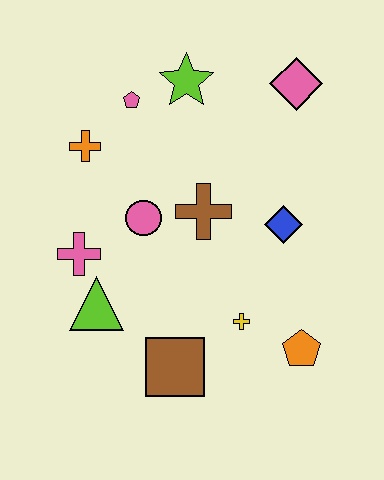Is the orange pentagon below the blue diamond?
Yes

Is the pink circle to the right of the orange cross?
Yes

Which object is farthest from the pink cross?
The pink diamond is farthest from the pink cross.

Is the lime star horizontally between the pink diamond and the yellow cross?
No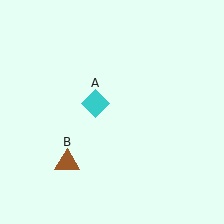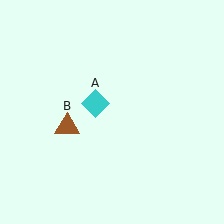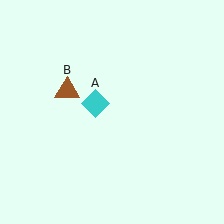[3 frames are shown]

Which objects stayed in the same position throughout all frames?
Cyan diamond (object A) remained stationary.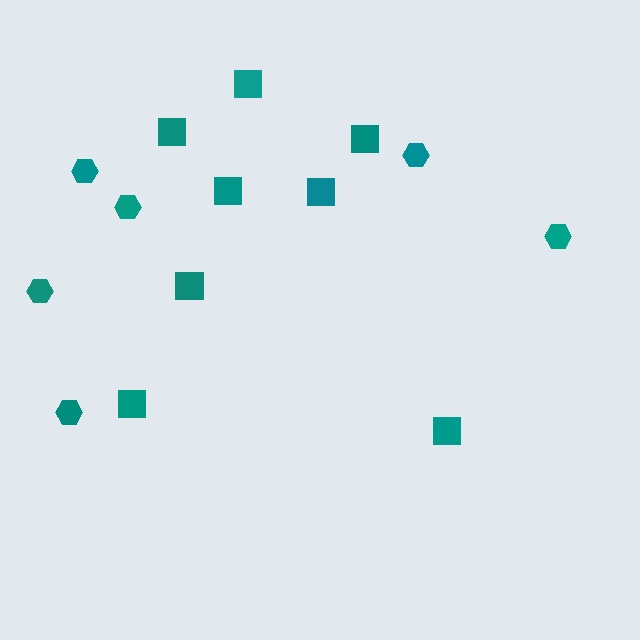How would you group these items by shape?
There are 2 groups: one group of squares (8) and one group of hexagons (6).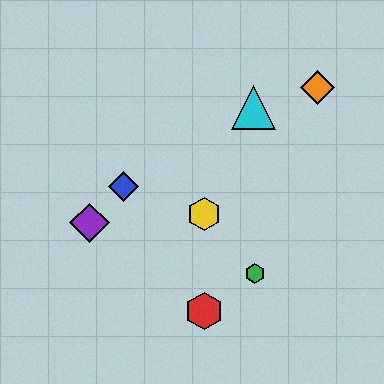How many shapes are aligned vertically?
2 shapes (the red hexagon, the yellow hexagon) are aligned vertically.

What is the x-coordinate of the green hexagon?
The green hexagon is at x≈255.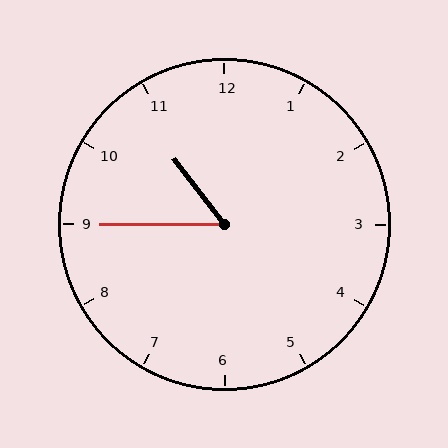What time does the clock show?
10:45.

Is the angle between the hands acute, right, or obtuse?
It is acute.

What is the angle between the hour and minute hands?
Approximately 52 degrees.